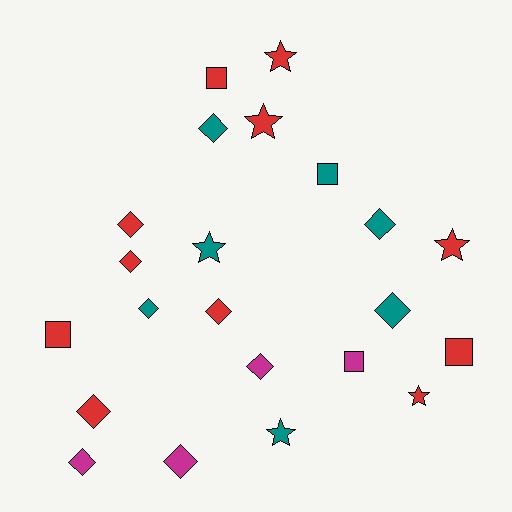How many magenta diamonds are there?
There are 3 magenta diamonds.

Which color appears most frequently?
Red, with 11 objects.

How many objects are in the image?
There are 22 objects.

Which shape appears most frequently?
Diamond, with 11 objects.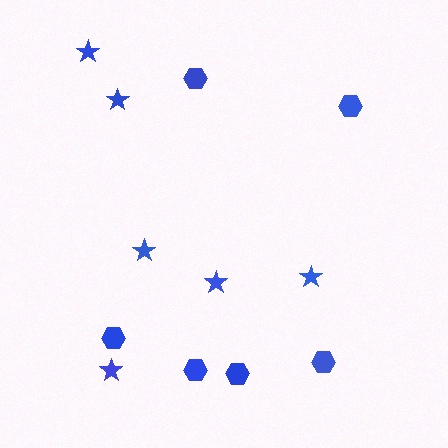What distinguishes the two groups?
There are 2 groups: one group of hexagons (6) and one group of stars (6).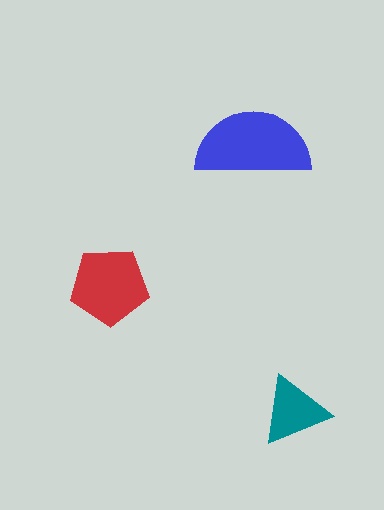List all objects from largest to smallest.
The blue semicircle, the red pentagon, the teal triangle.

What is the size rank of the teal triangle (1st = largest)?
3rd.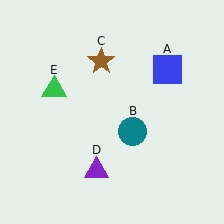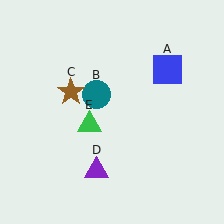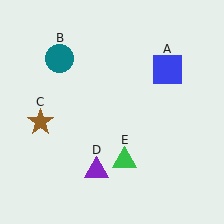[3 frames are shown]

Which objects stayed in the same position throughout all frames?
Blue square (object A) and purple triangle (object D) remained stationary.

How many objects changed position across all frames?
3 objects changed position: teal circle (object B), brown star (object C), green triangle (object E).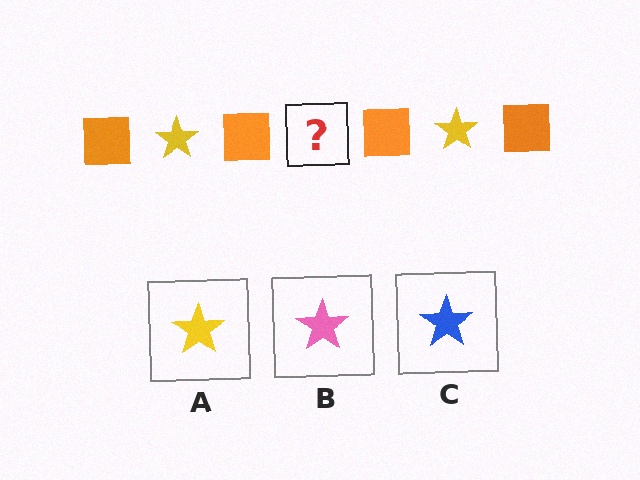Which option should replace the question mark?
Option A.